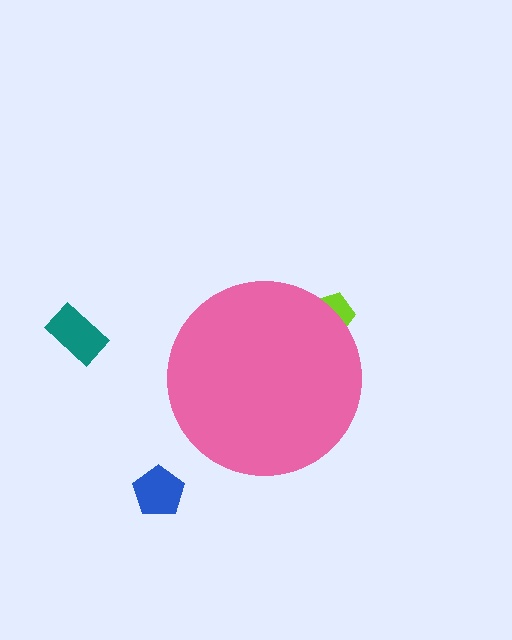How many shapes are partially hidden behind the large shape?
1 shape is partially hidden.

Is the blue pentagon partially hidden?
No, the blue pentagon is fully visible.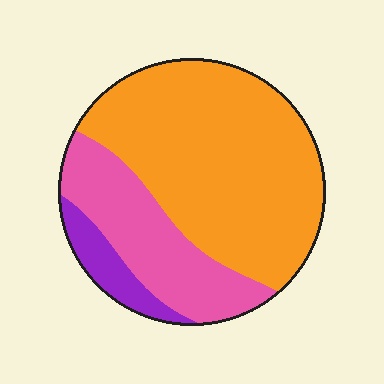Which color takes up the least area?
Purple, at roughly 10%.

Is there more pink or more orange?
Orange.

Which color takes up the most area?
Orange, at roughly 65%.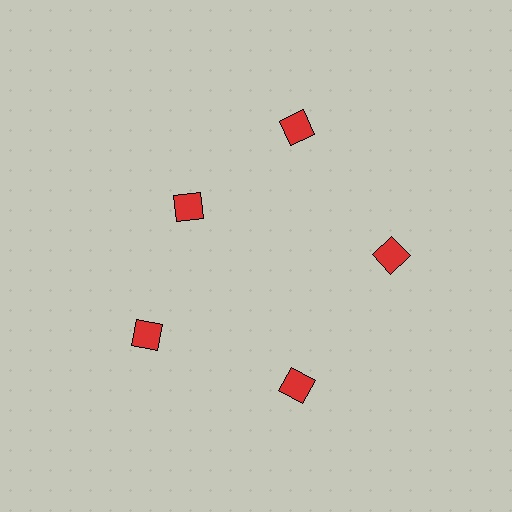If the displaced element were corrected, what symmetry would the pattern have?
It would have 5-fold rotational symmetry — the pattern would map onto itself every 72 degrees.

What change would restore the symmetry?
The symmetry would be restored by moving it outward, back onto the ring so that all 5 diamonds sit at equal angles and equal distance from the center.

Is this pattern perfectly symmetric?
No. The 5 red diamonds are arranged in a ring, but one element near the 10 o'clock position is pulled inward toward the center, breaking the 5-fold rotational symmetry.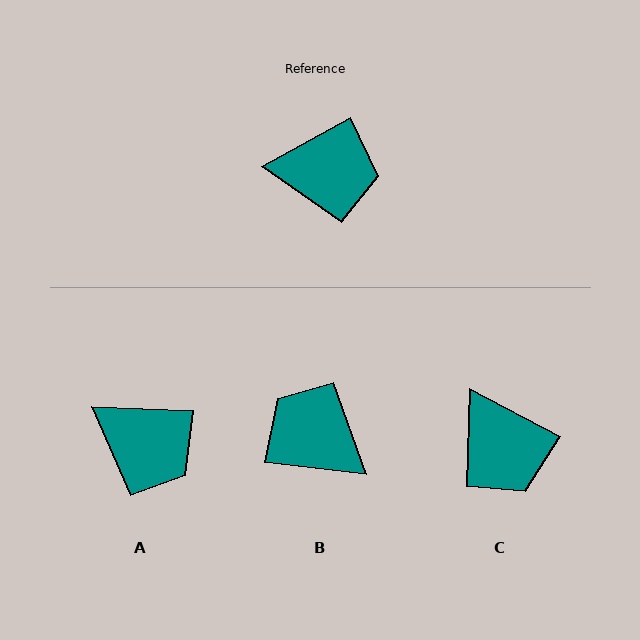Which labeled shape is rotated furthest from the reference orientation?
B, about 144 degrees away.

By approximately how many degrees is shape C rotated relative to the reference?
Approximately 57 degrees clockwise.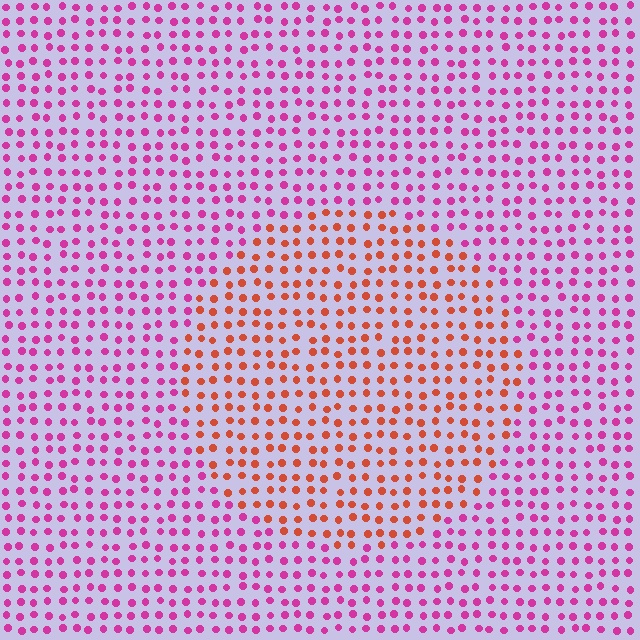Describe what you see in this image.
The image is filled with small magenta elements in a uniform arrangement. A circle-shaped region is visible where the elements are tinted to a slightly different hue, forming a subtle color boundary.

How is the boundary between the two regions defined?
The boundary is defined purely by a slight shift in hue (about 50 degrees). Spacing, size, and orientation are identical on both sides.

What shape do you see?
I see a circle.